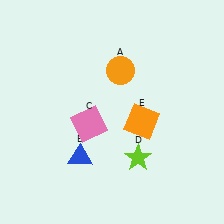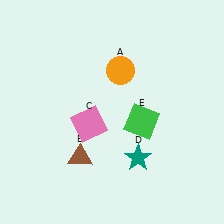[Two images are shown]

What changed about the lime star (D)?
In Image 1, D is lime. In Image 2, it changed to teal.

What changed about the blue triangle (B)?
In Image 1, B is blue. In Image 2, it changed to brown.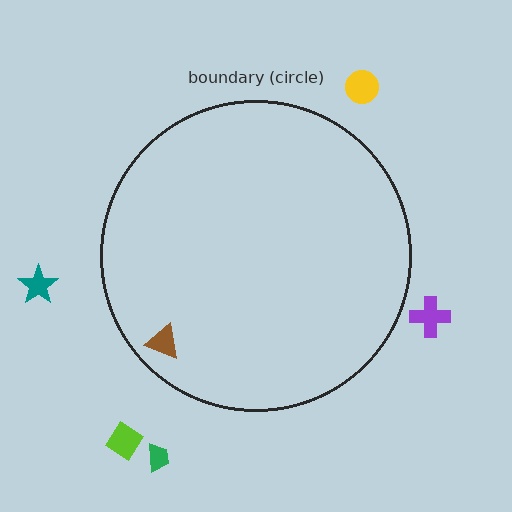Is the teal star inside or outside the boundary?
Outside.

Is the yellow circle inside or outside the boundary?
Outside.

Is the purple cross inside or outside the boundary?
Outside.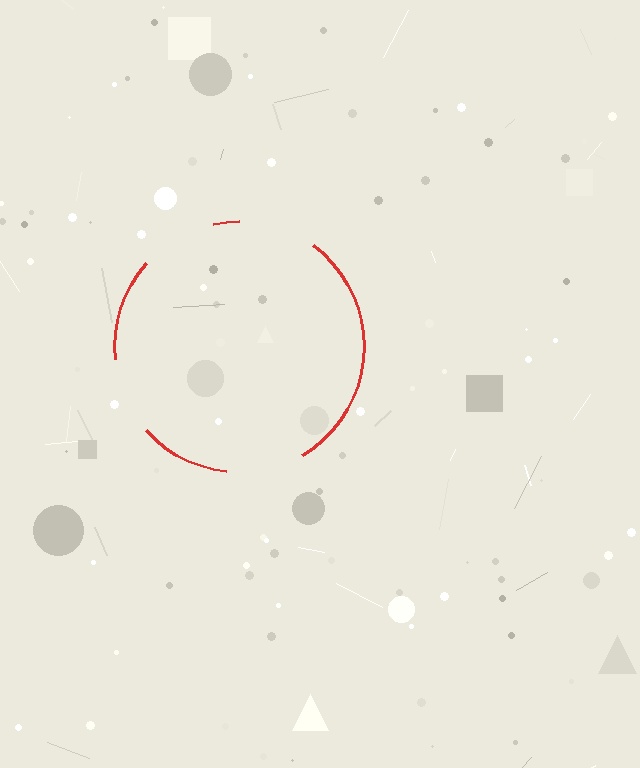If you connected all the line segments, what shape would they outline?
They would outline a circle.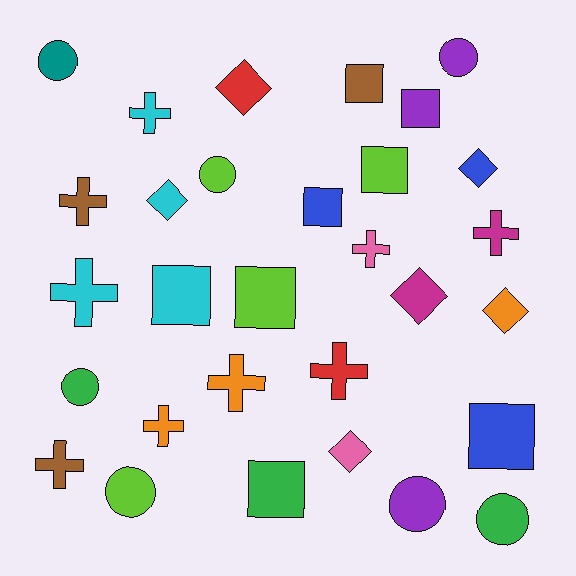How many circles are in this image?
There are 7 circles.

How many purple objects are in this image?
There are 3 purple objects.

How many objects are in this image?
There are 30 objects.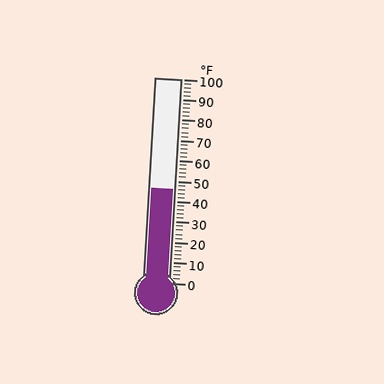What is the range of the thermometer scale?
The thermometer scale ranges from 0°F to 100°F.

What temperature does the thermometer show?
The thermometer shows approximately 46°F.